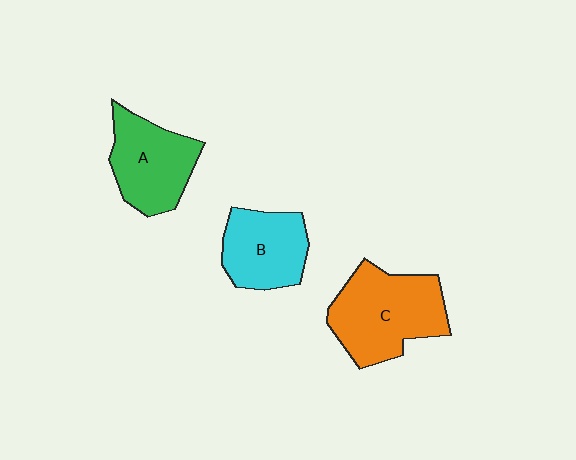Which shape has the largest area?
Shape C (orange).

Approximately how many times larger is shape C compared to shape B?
Approximately 1.4 times.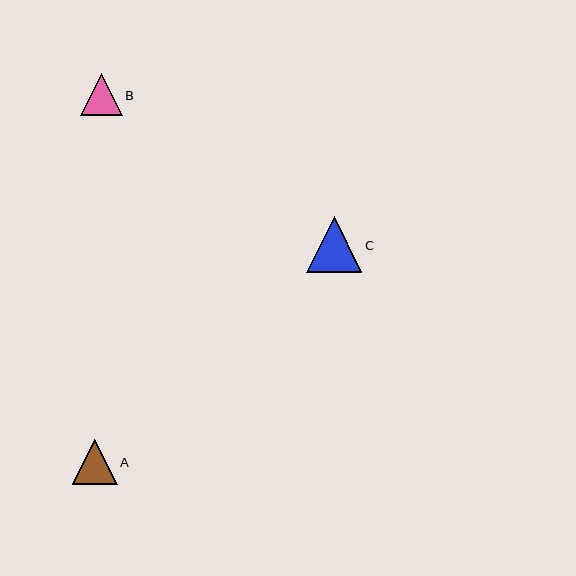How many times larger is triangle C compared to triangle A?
Triangle C is approximately 1.2 times the size of triangle A.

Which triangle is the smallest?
Triangle B is the smallest with a size of approximately 41 pixels.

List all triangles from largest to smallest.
From largest to smallest: C, A, B.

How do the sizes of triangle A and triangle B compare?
Triangle A and triangle B are approximately the same size.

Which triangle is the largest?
Triangle C is the largest with a size of approximately 55 pixels.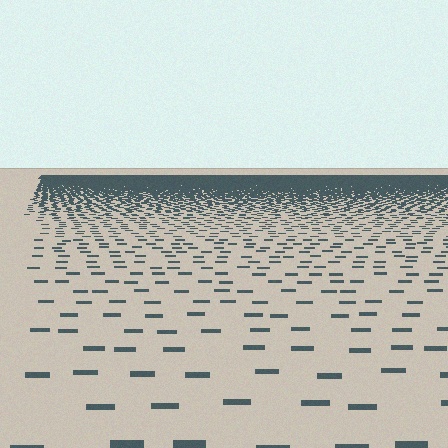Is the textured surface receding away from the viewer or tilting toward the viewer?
The surface is receding away from the viewer. Texture elements get smaller and denser toward the top.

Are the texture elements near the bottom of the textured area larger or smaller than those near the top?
Larger. Near the bottom, elements are closer to the viewer and appear at a bigger on-screen size.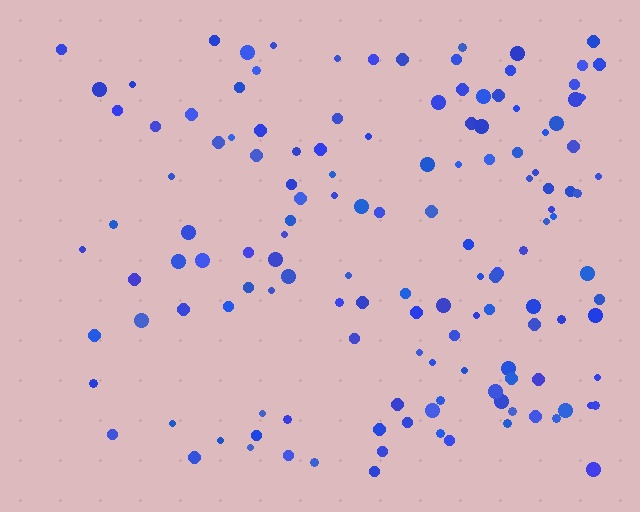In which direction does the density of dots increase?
From left to right, with the right side densest.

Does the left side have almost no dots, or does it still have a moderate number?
Still a moderate number, just noticeably fewer than the right.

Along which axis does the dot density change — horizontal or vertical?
Horizontal.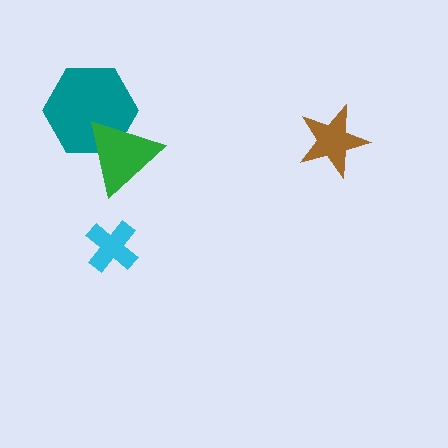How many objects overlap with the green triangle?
1 object overlaps with the green triangle.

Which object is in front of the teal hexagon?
The green triangle is in front of the teal hexagon.